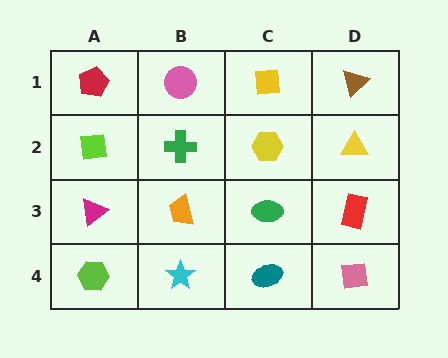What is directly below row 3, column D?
A pink square.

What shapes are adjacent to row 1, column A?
A lime square (row 2, column A), a pink circle (row 1, column B).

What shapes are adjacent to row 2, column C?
A yellow square (row 1, column C), a green ellipse (row 3, column C), a green cross (row 2, column B), a yellow triangle (row 2, column D).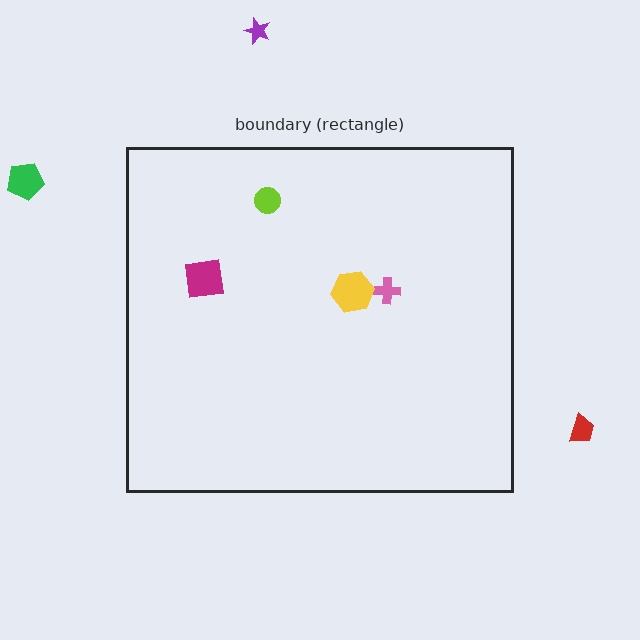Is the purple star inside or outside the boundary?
Outside.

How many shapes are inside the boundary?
4 inside, 3 outside.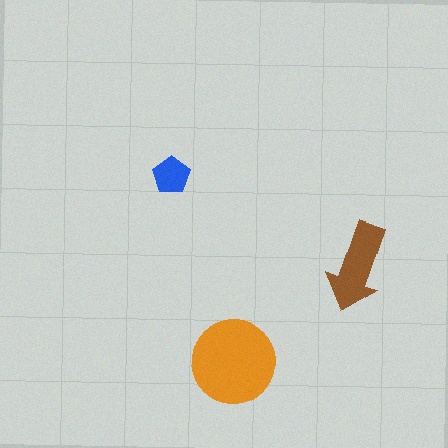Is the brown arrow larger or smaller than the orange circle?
Smaller.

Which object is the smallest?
The blue pentagon.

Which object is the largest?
The orange circle.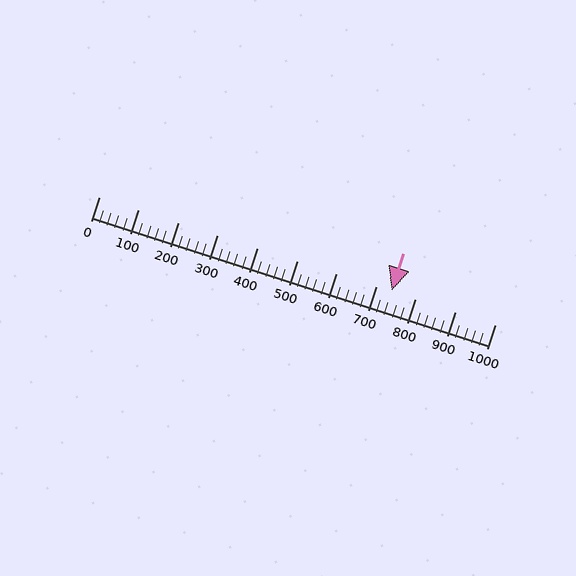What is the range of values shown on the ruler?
The ruler shows values from 0 to 1000.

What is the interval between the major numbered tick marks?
The major tick marks are spaced 100 units apart.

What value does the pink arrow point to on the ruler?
The pink arrow points to approximately 740.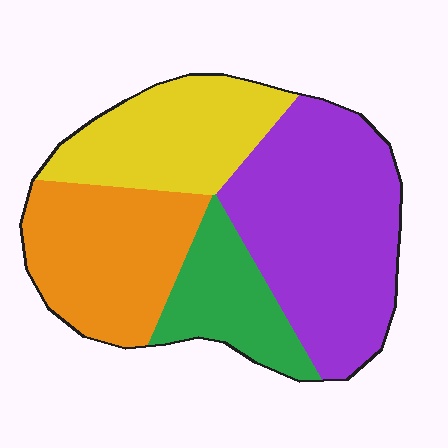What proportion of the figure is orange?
Orange covers around 25% of the figure.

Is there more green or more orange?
Orange.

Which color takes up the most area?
Purple, at roughly 40%.